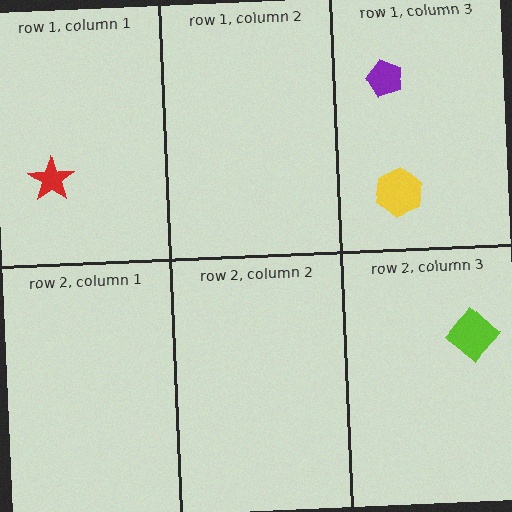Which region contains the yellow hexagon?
The row 1, column 3 region.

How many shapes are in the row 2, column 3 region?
1.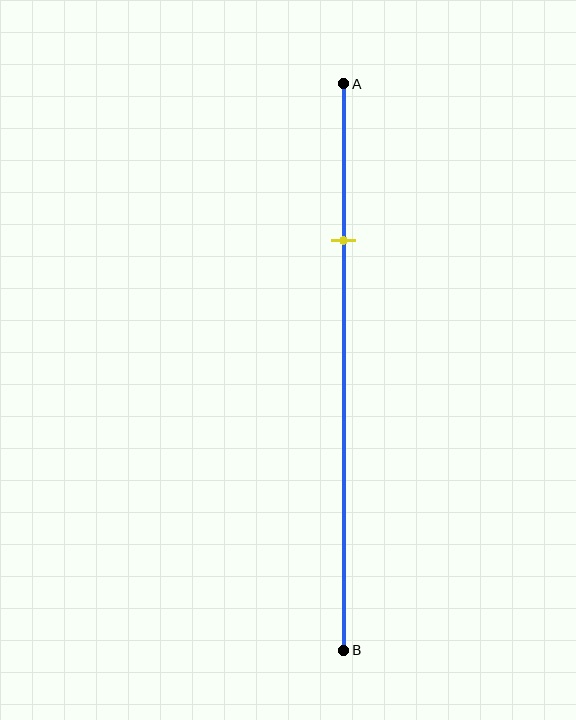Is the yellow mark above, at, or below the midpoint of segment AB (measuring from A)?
The yellow mark is above the midpoint of segment AB.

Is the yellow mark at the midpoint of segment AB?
No, the mark is at about 30% from A, not at the 50% midpoint.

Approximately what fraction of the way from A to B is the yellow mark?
The yellow mark is approximately 30% of the way from A to B.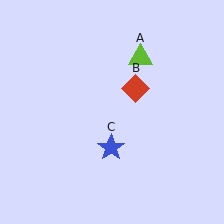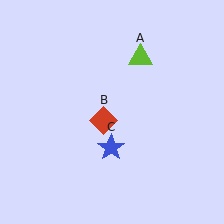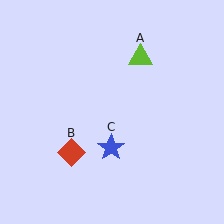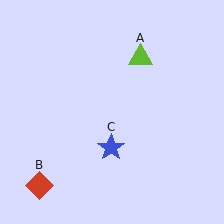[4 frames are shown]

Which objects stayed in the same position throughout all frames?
Lime triangle (object A) and blue star (object C) remained stationary.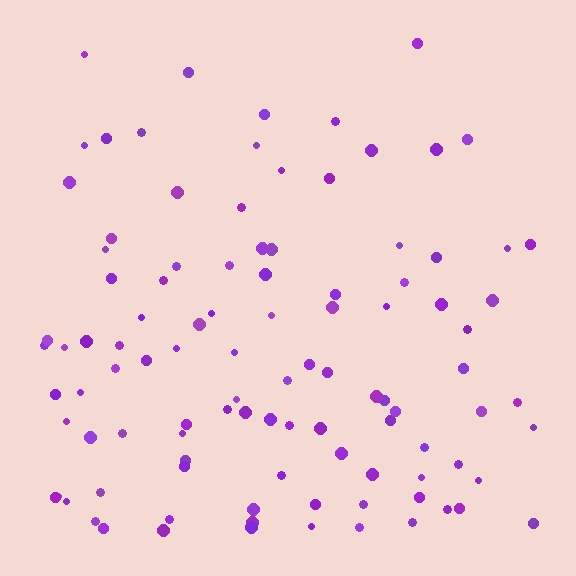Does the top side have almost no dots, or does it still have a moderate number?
Still a moderate number, just noticeably fewer than the bottom.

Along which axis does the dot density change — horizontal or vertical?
Vertical.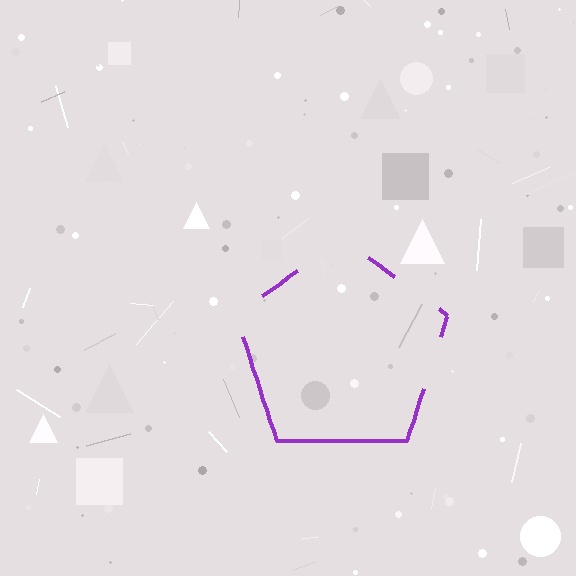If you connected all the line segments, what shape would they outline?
They would outline a pentagon.